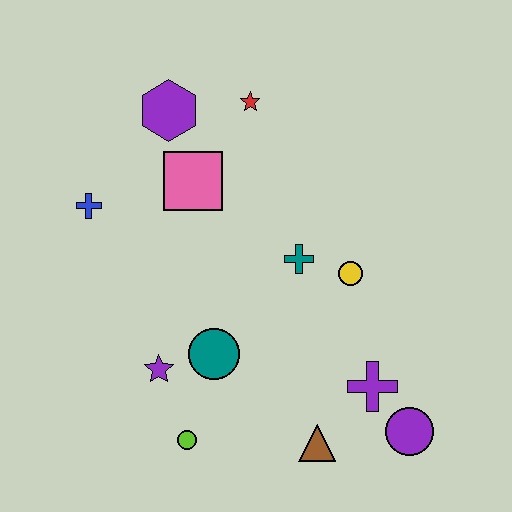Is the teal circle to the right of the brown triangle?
No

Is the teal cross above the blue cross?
No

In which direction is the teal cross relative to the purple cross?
The teal cross is above the purple cross.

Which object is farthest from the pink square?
The purple circle is farthest from the pink square.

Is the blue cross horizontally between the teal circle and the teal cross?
No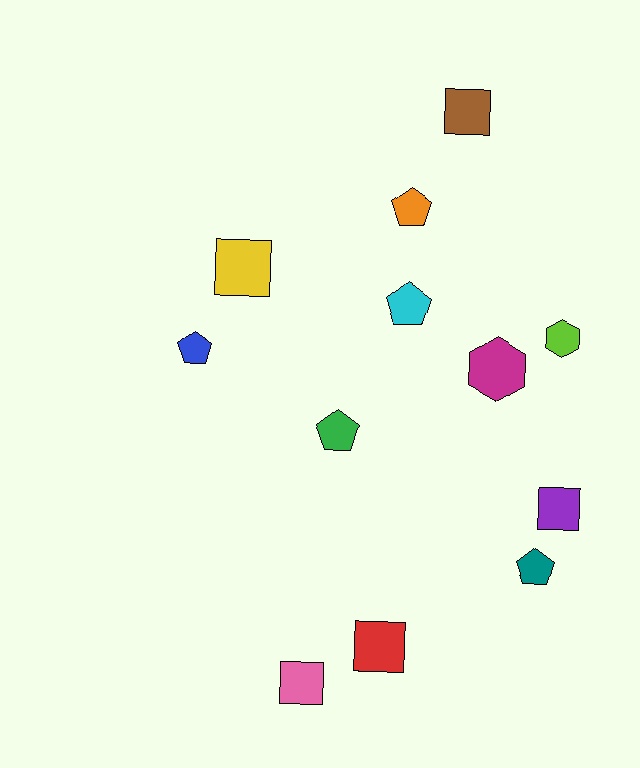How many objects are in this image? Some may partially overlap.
There are 12 objects.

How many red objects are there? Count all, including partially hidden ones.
There is 1 red object.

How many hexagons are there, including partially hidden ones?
There are 2 hexagons.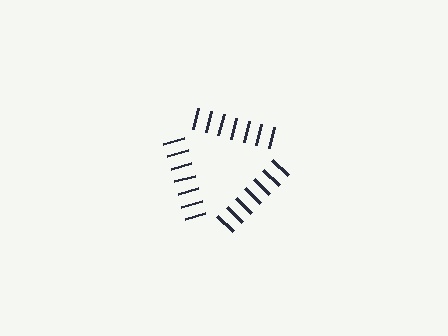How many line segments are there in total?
21 — 7 along each of the 3 edges.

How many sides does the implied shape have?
3 sides — the line-ends trace a triangle.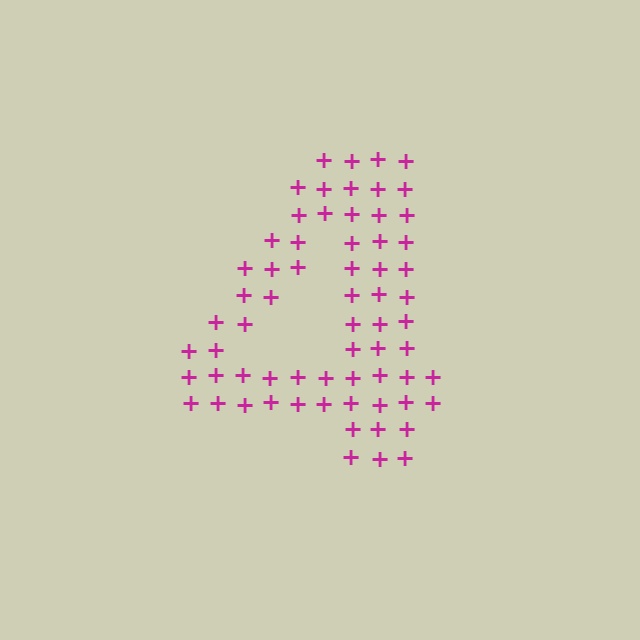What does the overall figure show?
The overall figure shows the digit 4.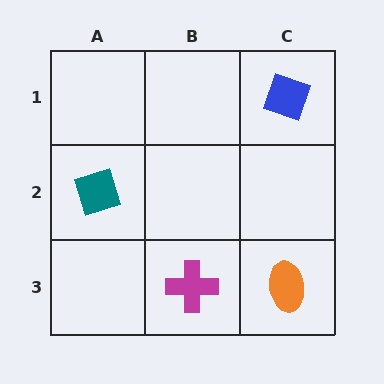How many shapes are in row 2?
1 shape.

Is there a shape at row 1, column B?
No, that cell is empty.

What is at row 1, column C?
A blue diamond.